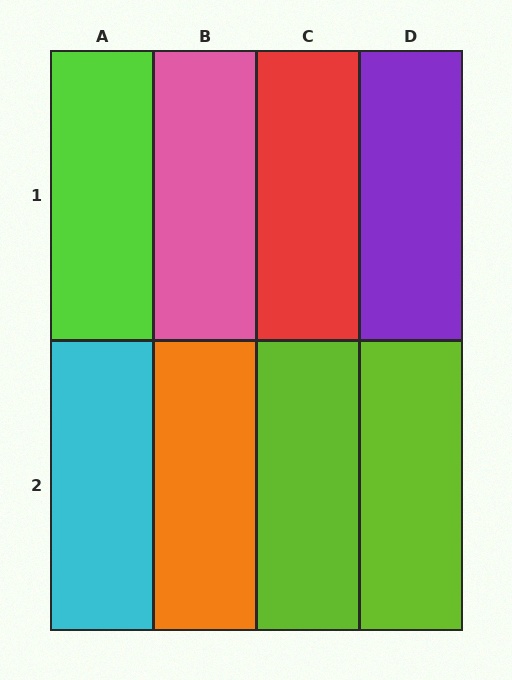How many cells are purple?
1 cell is purple.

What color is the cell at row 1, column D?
Purple.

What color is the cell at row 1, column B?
Pink.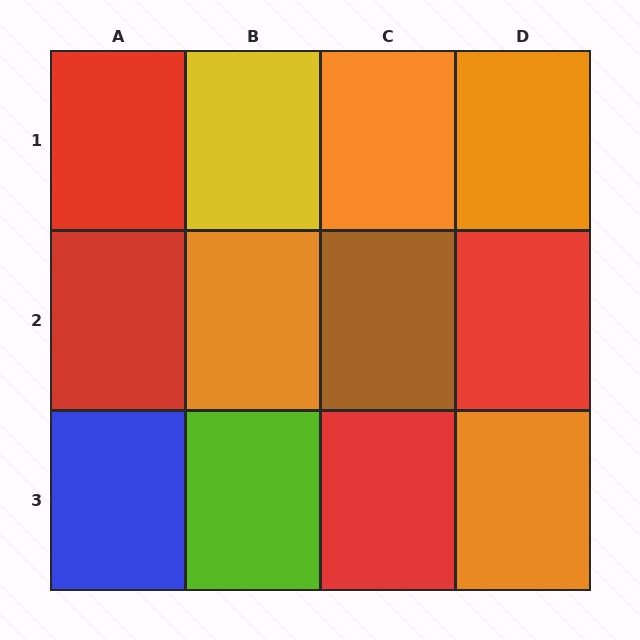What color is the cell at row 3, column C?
Red.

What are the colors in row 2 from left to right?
Red, orange, brown, red.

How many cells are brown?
1 cell is brown.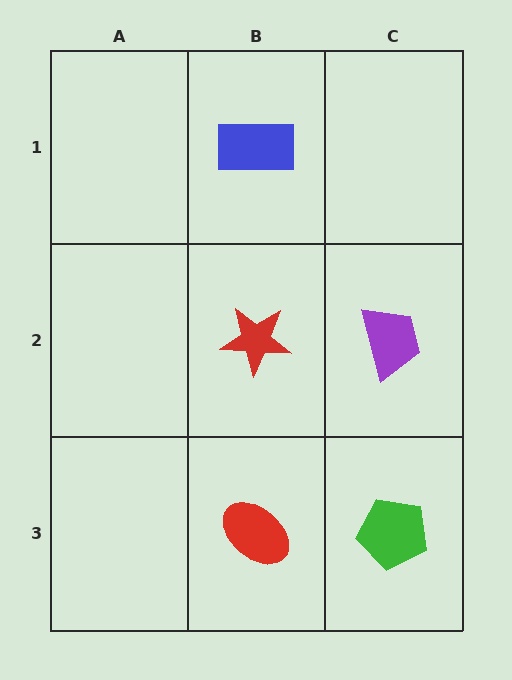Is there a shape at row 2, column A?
No, that cell is empty.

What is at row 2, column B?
A red star.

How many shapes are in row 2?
2 shapes.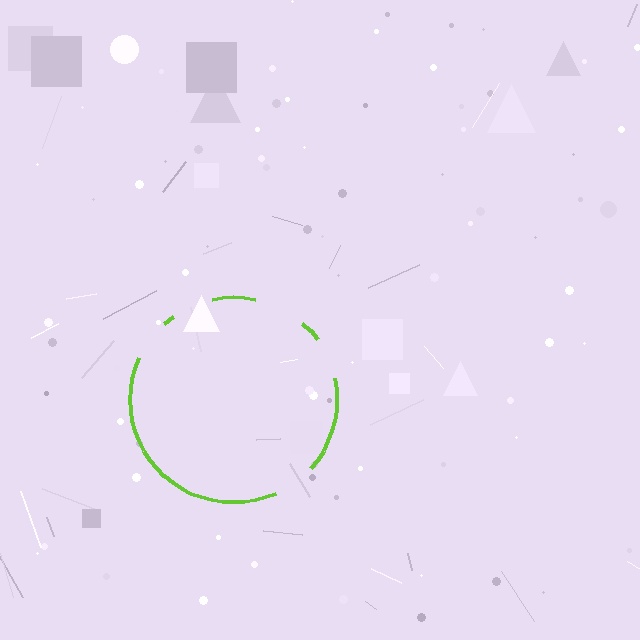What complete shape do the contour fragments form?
The contour fragments form a circle.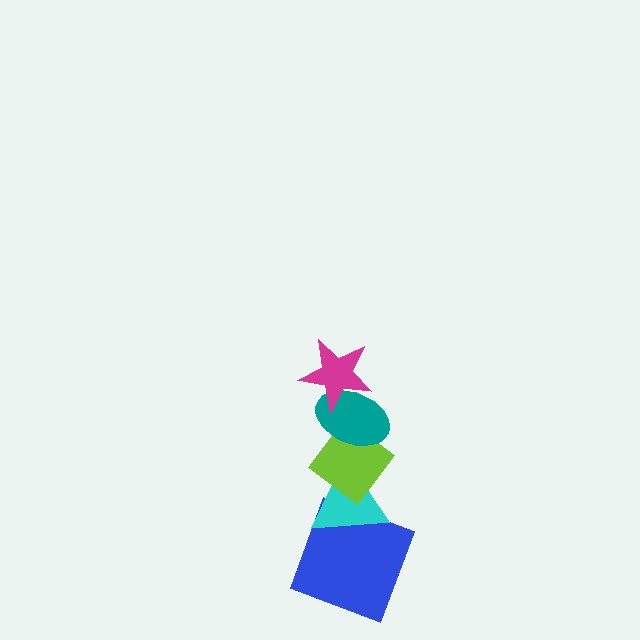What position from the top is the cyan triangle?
The cyan triangle is 4th from the top.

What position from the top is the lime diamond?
The lime diamond is 3rd from the top.